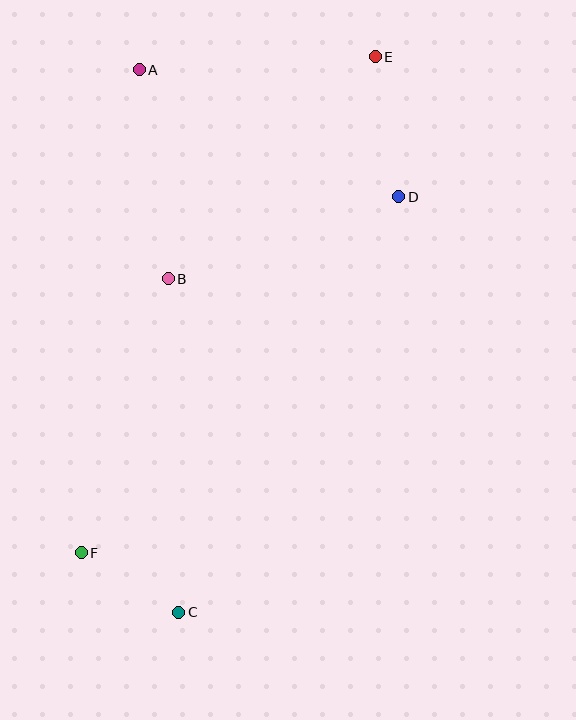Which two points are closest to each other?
Points C and F are closest to each other.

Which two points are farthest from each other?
Points C and E are farthest from each other.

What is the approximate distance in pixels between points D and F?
The distance between D and F is approximately 477 pixels.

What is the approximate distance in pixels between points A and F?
The distance between A and F is approximately 487 pixels.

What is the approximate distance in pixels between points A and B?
The distance between A and B is approximately 211 pixels.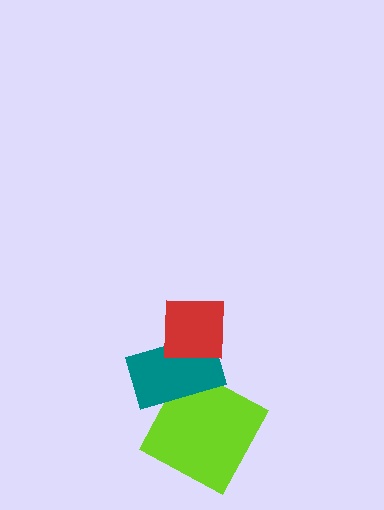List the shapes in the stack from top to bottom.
From top to bottom: the red square, the teal rectangle, the lime square.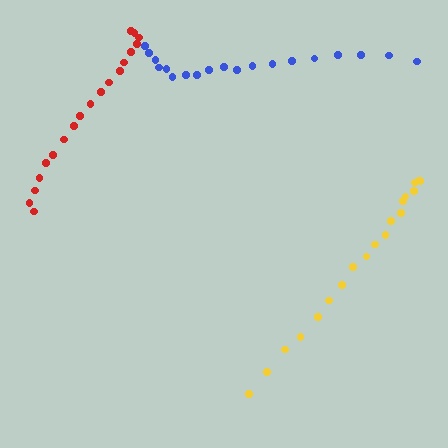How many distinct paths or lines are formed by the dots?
There are 3 distinct paths.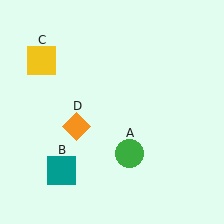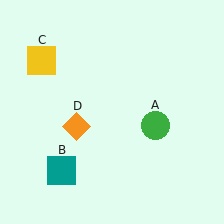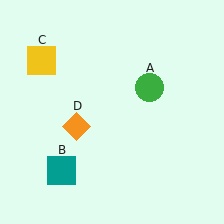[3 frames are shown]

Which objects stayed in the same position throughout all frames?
Teal square (object B) and yellow square (object C) and orange diamond (object D) remained stationary.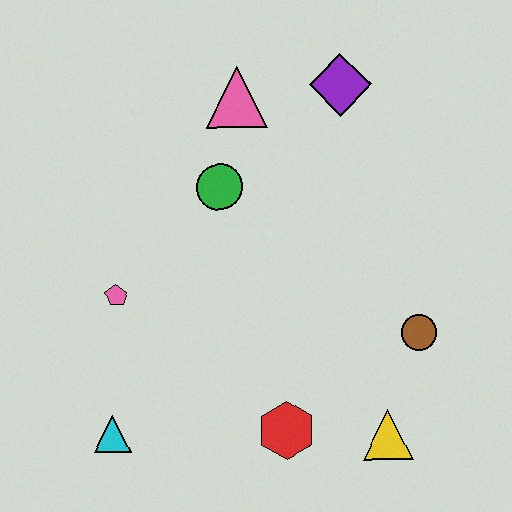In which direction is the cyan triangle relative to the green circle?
The cyan triangle is below the green circle.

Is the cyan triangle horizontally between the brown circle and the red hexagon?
No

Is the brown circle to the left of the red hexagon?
No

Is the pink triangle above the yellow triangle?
Yes